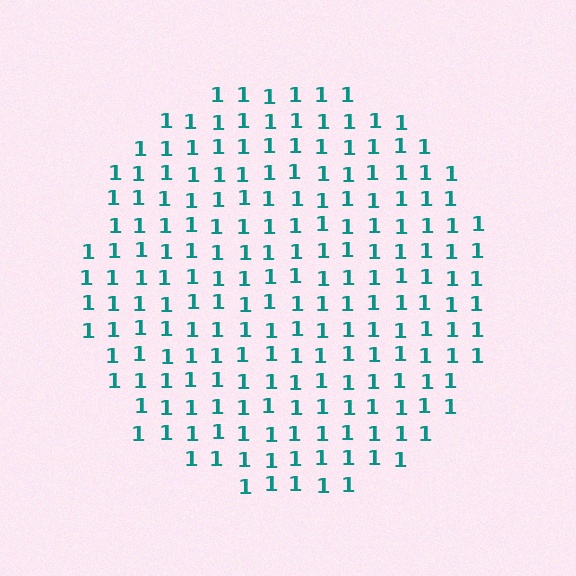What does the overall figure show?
The overall figure shows a circle.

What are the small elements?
The small elements are digit 1's.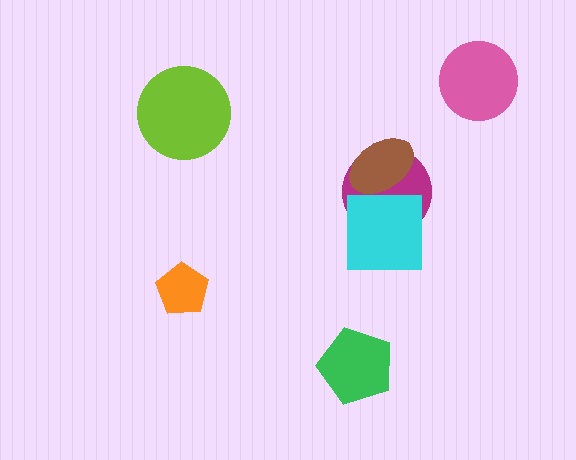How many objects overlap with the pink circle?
0 objects overlap with the pink circle.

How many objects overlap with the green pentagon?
0 objects overlap with the green pentagon.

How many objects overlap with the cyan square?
1 object overlaps with the cyan square.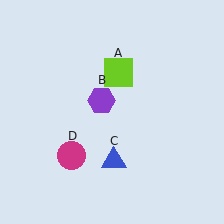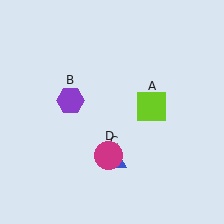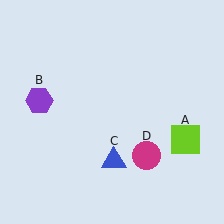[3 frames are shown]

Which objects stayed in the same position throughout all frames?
Blue triangle (object C) remained stationary.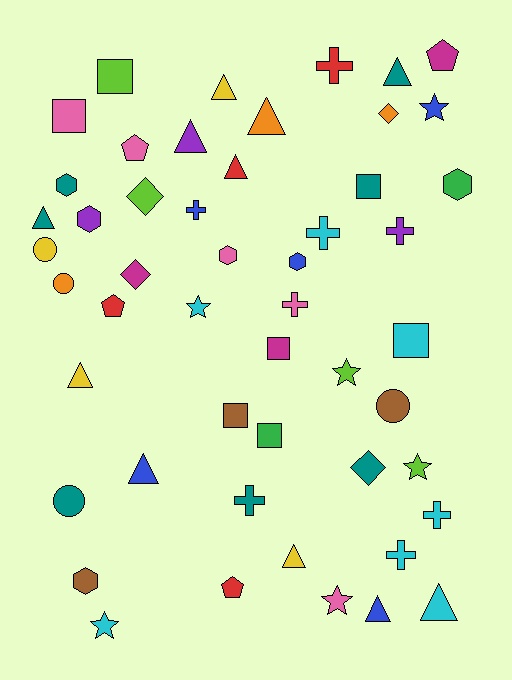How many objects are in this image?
There are 50 objects.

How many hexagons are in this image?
There are 6 hexagons.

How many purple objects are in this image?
There are 3 purple objects.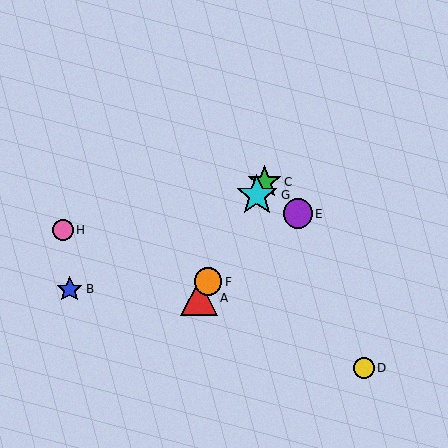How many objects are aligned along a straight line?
4 objects (A, C, F, G) are aligned along a straight line.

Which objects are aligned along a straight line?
Objects A, C, F, G are aligned along a straight line.